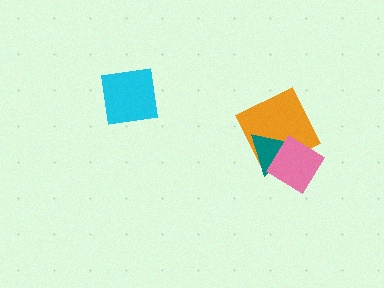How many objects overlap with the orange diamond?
2 objects overlap with the orange diamond.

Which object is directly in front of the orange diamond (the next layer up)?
The teal triangle is directly in front of the orange diamond.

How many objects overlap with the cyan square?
0 objects overlap with the cyan square.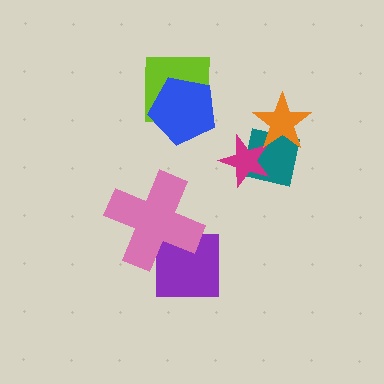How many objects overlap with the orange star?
1 object overlaps with the orange star.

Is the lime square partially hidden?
Yes, it is partially covered by another shape.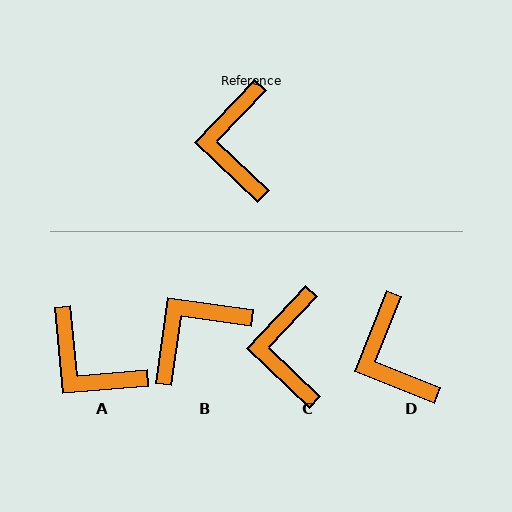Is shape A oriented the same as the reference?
No, it is off by about 48 degrees.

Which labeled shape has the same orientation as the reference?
C.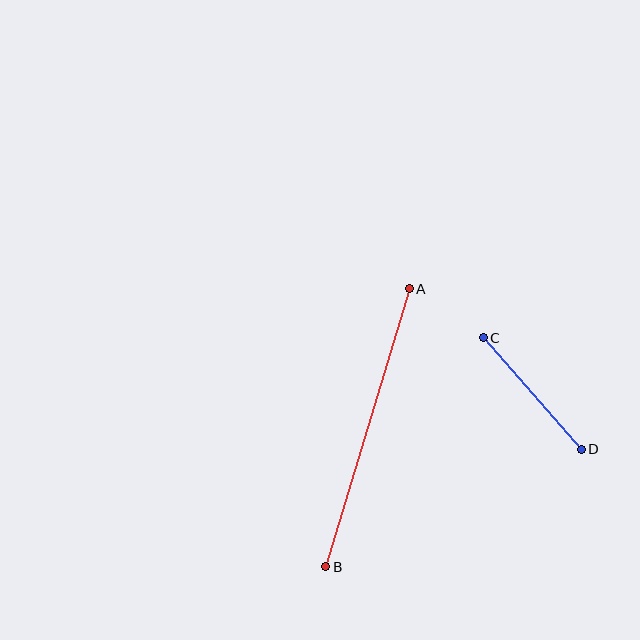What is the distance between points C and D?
The distance is approximately 149 pixels.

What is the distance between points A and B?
The distance is approximately 291 pixels.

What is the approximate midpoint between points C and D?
The midpoint is at approximately (532, 394) pixels.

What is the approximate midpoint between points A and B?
The midpoint is at approximately (367, 428) pixels.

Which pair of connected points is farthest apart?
Points A and B are farthest apart.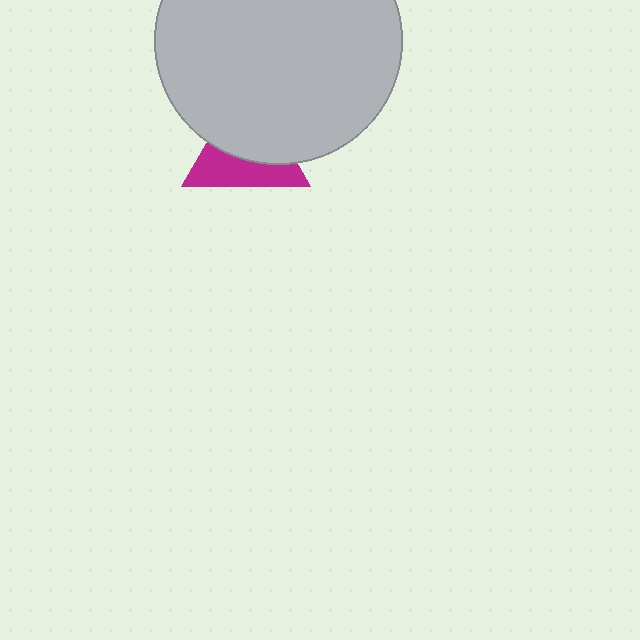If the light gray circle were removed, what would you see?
You would see the complete magenta triangle.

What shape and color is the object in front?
The object in front is a light gray circle.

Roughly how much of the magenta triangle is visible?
A small part of it is visible (roughly 45%).